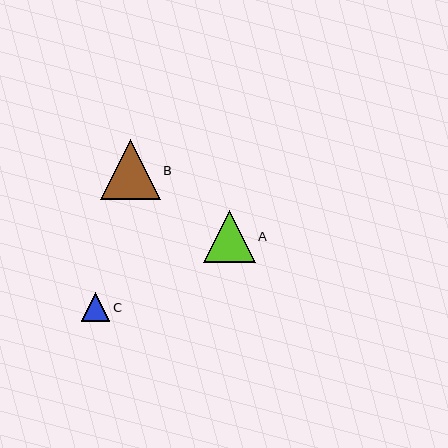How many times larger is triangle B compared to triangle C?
Triangle B is approximately 2.1 times the size of triangle C.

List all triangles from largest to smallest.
From largest to smallest: B, A, C.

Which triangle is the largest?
Triangle B is the largest with a size of approximately 60 pixels.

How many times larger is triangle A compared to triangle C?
Triangle A is approximately 1.8 times the size of triangle C.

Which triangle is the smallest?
Triangle C is the smallest with a size of approximately 29 pixels.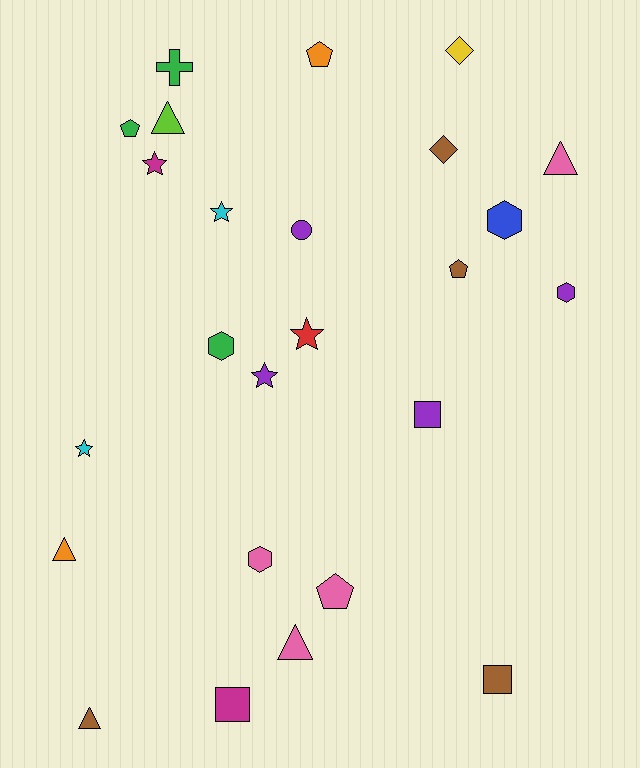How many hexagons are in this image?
There are 4 hexagons.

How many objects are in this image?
There are 25 objects.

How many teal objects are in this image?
There are no teal objects.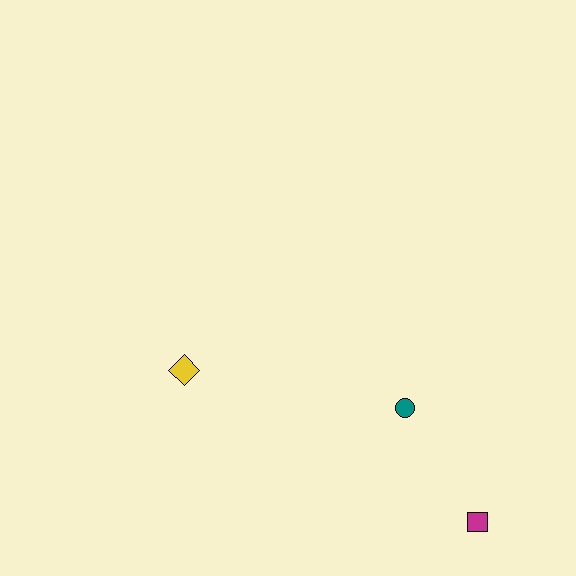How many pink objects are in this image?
There are no pink objects.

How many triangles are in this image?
There are no triangles.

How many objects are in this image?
There are 3 objects.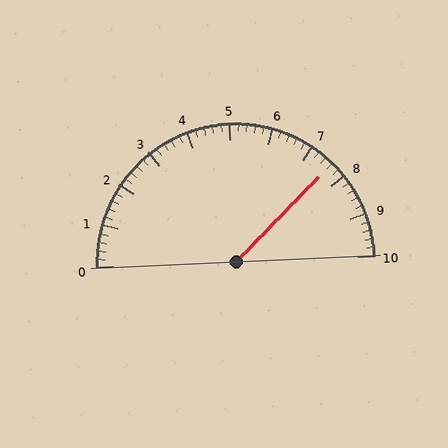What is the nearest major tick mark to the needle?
The nearest major tick mark is 8.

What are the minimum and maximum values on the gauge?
The gauge ranges from 0 to 10.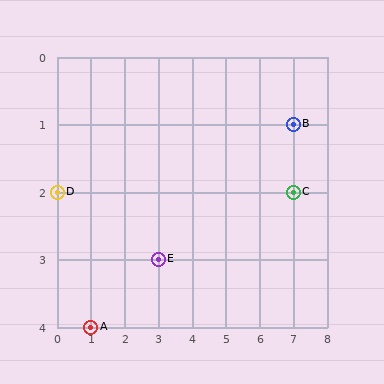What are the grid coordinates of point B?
Point B is at grid coordinates (7, 1).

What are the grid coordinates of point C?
Point C is at grid coordinates (7, 2).